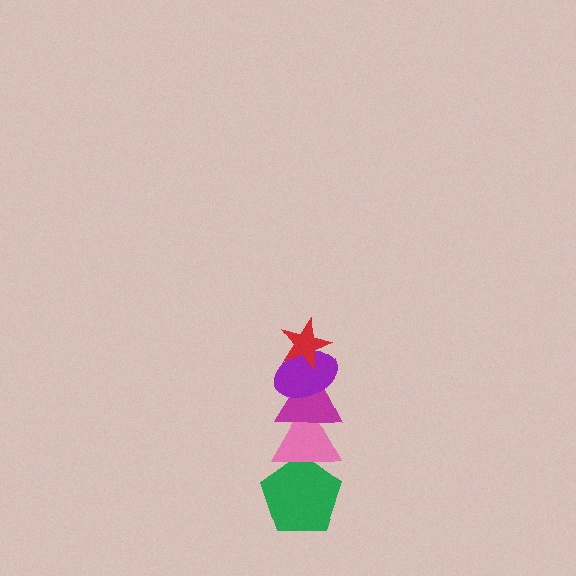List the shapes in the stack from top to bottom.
From top to bottom: the red star, the purple ellipse, the magenta triangle, the pink triangle, the green pentagon.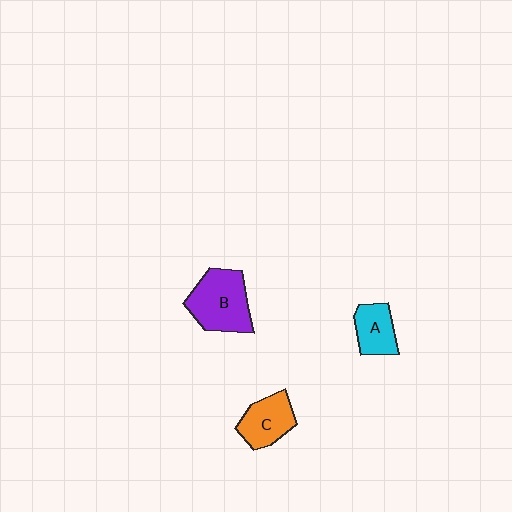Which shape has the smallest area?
Shape A (cyan).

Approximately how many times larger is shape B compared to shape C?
Approximately 1.5 times.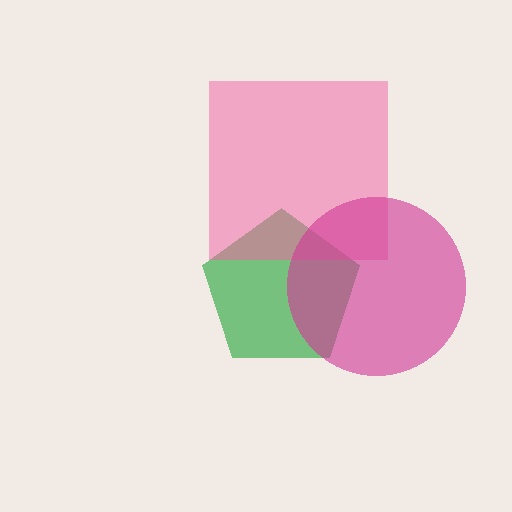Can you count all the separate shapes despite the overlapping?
Yes, there are 3 separate shapes.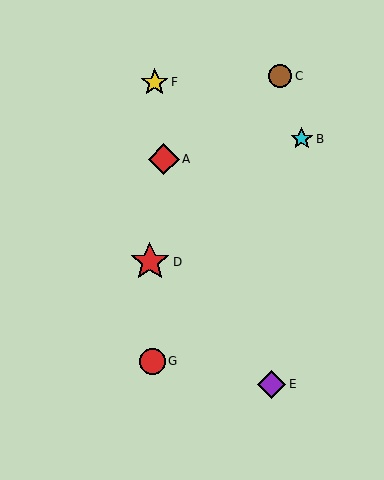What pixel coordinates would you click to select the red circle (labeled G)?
Click at (153, 361) to select the red circle G.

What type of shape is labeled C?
Shape C is a brown circle.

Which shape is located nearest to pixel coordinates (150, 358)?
The red circle (labeled G) at (153, 361) is nearest to that location.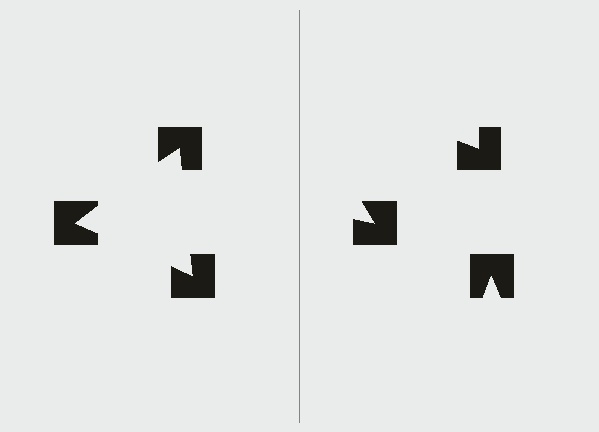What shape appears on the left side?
An illusory triangle.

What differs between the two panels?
The notched squares are positioned identically on both sides; only the wedge orientations differ. On the left they align to a triangle; on the right they are misaligned.